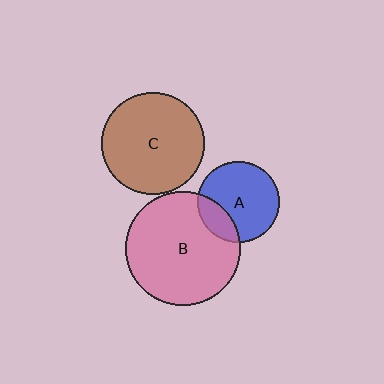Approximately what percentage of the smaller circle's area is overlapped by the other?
Approximately 20%.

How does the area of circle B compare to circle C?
Approximately 1.2 times.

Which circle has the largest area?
Circle B (pink).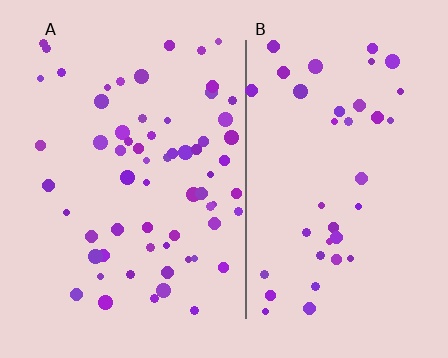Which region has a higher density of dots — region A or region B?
A (the left).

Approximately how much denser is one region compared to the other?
Approximately 1.7× — region A over region B.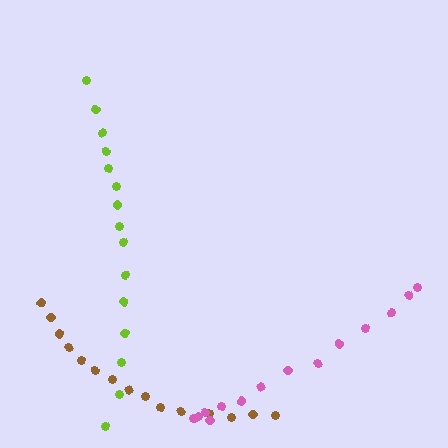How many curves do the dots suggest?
There are 3 distinct paths.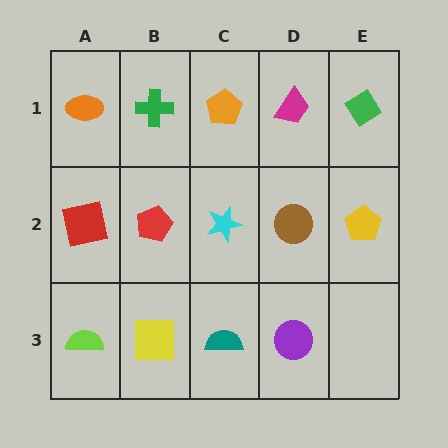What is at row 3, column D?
A purple circle.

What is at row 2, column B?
A red pentagon.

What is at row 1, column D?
A magenta trapezoid.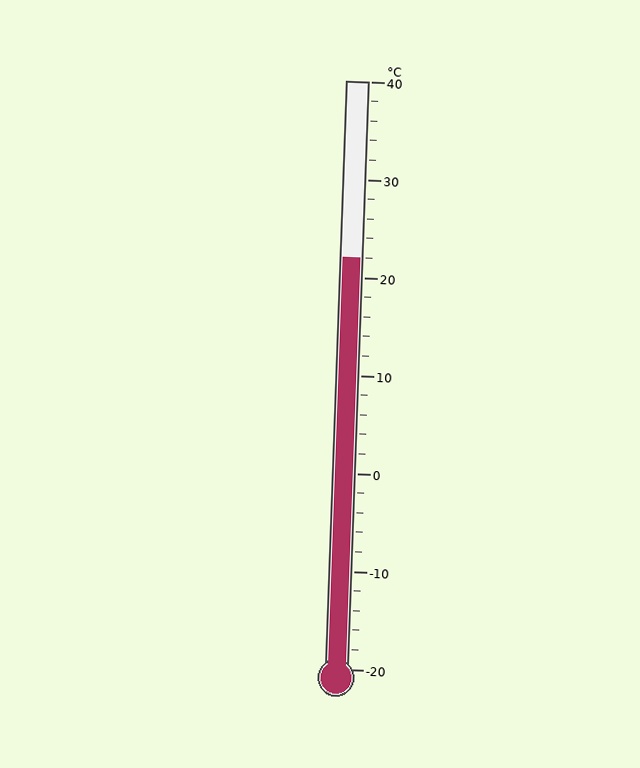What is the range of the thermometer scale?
The thermometer scale ranges from -20°C to 40°C.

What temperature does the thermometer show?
The thermometer shows approximately 22°C.